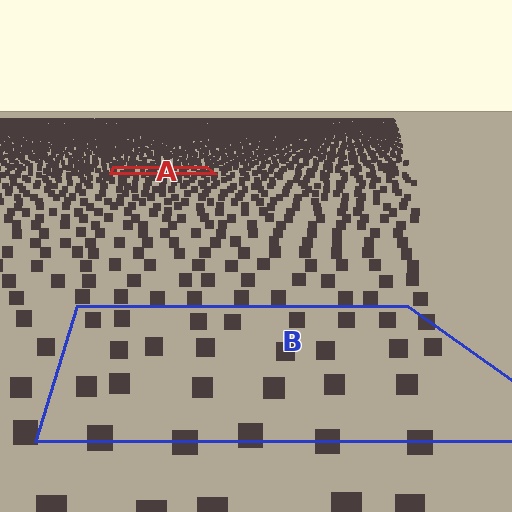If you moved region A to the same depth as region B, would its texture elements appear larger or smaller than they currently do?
They would appear larger. At a closer depth, the same texture elements are projected at a bigger on-screen size.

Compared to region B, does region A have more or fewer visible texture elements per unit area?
Region A has more texture elements per unit area — they are packed more densely because it is farther away.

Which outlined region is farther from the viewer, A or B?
Region A is farther from the viewer — the texture elements inside it appear smaller and more densely packed.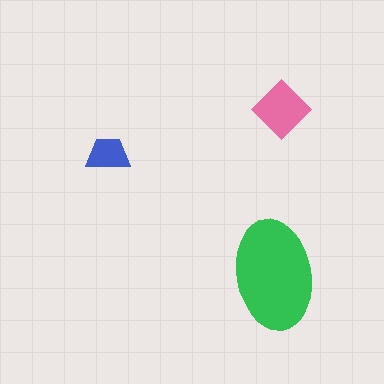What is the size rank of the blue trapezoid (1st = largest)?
3rd.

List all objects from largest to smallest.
The green ellipse, the pink diamond, the blue trapezoid.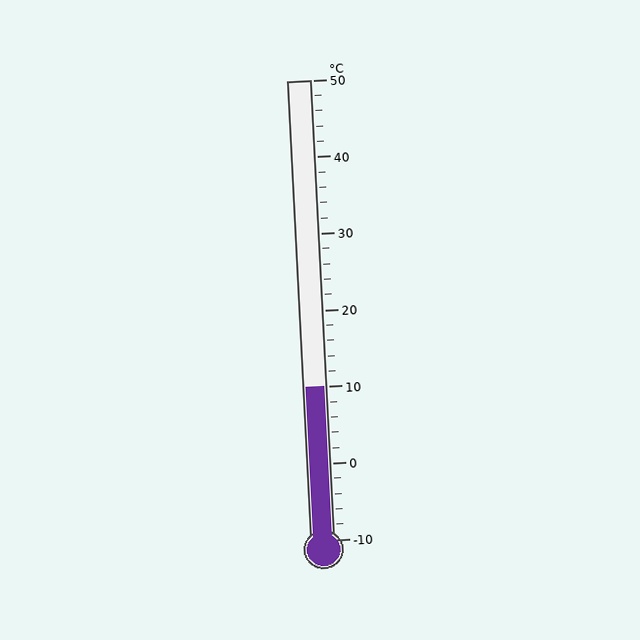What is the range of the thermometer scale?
The thermometer scale ranges from -10°C to 50°C.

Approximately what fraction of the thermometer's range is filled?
The thermometer is filled to approximately 35% of its range.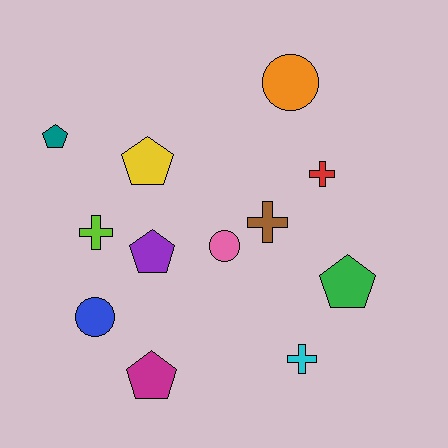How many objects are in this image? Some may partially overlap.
There are 12 objects.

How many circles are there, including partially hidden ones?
There are 3 circles.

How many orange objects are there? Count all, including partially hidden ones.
There is 1 orange object.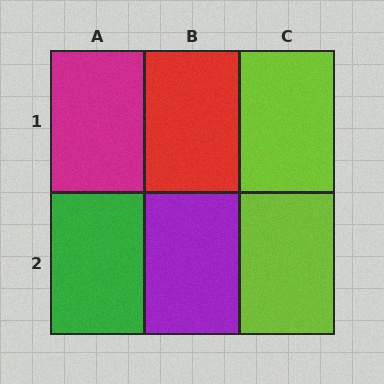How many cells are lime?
2 cells are lime.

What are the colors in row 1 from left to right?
Magenta, red, lime.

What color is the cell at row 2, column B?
Purple.